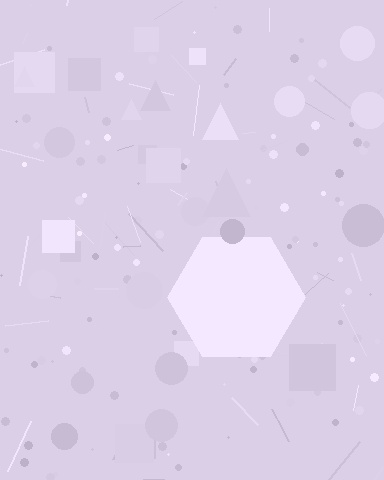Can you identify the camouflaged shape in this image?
The camouflaged shape is a hexagon.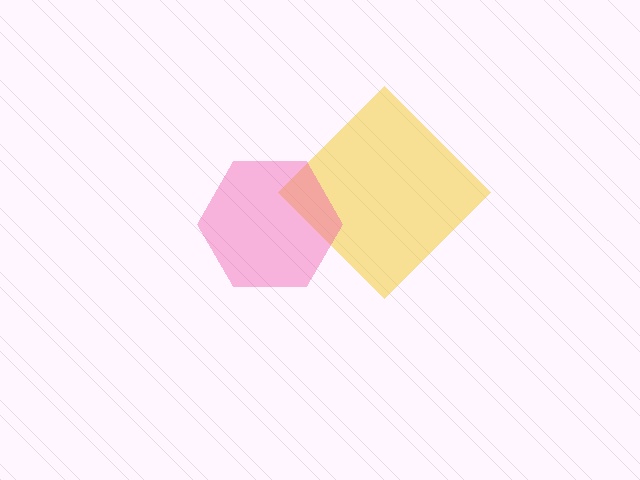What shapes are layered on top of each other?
The layered shapes are: a yellow diamond, a pink hexagon.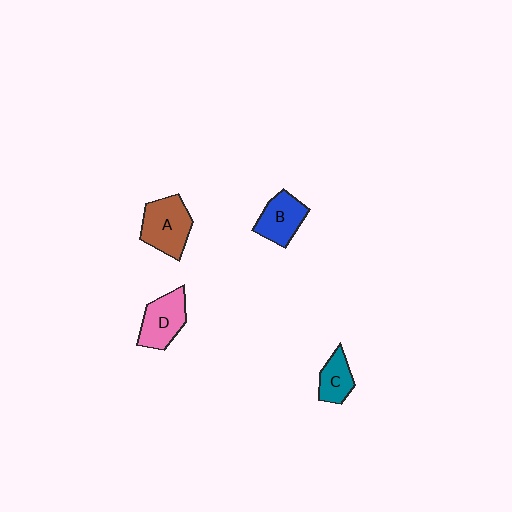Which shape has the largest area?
Shape A (brown).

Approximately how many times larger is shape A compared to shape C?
Approximately 1.7 times.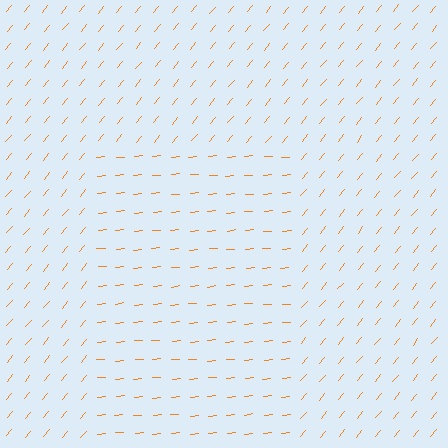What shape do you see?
I see a rectangle.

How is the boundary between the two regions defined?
The boundary is defined purely by a change in line orientation (approximately 45 degrees difference). All lines are the same color and thickness.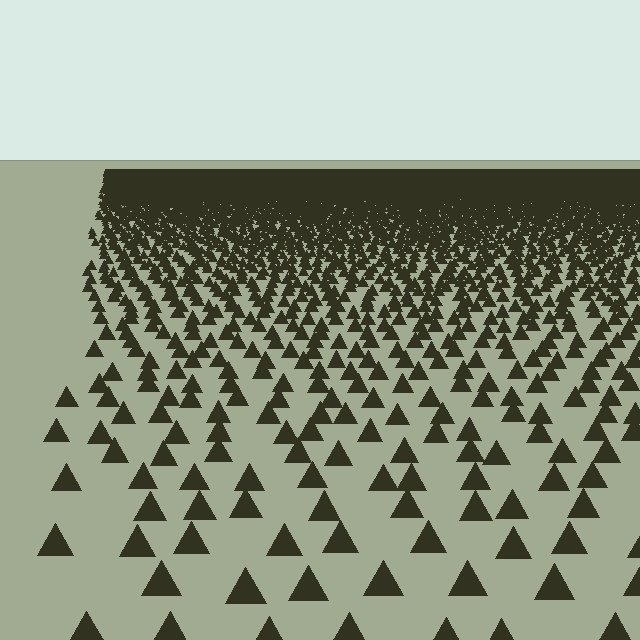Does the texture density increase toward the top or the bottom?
Density increases toward the top.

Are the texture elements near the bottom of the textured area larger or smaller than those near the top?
Larger. Near the bottom, elements are closer to the viewer and appear at a bigger on-screen size.